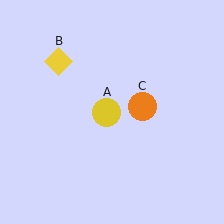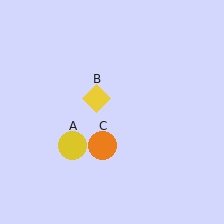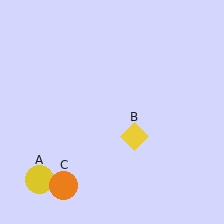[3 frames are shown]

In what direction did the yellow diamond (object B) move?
The yellow diamond (object B) moved down and to the right.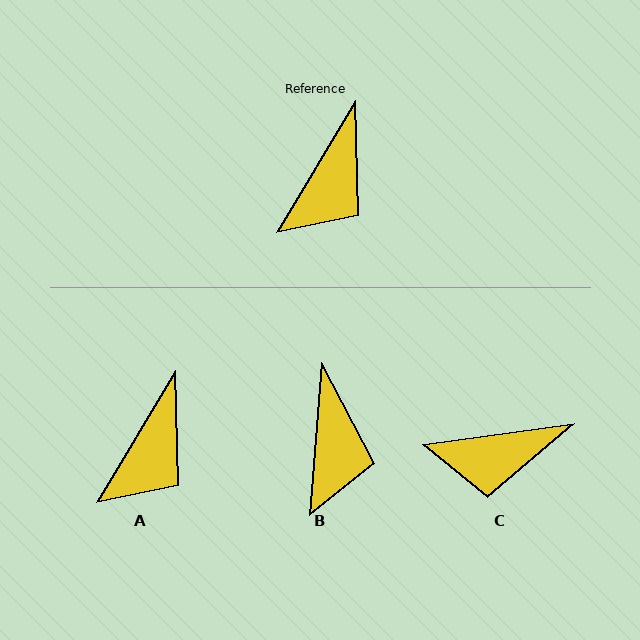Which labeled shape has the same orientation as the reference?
A.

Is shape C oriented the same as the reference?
No, it is off by about 51 degrees.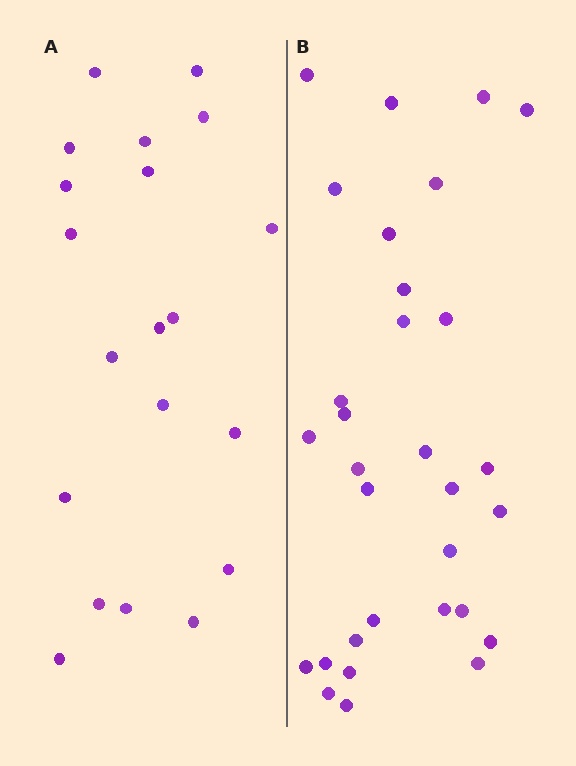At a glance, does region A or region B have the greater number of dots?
Region B (the right region) has more dots.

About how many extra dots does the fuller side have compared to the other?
Region B has roughly 12 or so more dots than region A.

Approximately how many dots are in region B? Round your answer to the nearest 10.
About 30 dots. (The exact count is 31, which rounds to 30.)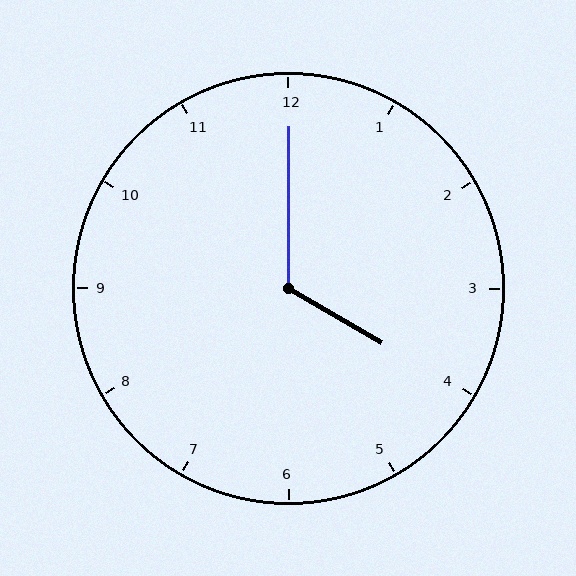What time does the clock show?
4:00.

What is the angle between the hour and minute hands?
Approximately 120 degrees.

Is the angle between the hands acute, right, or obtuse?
It is obtuse.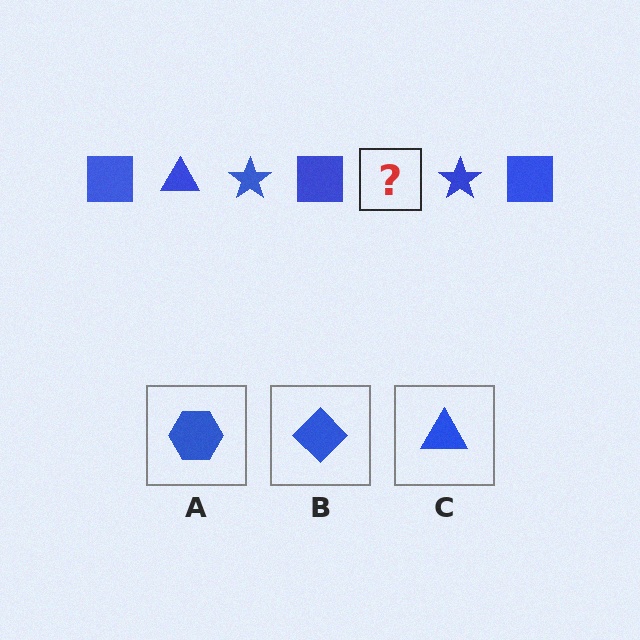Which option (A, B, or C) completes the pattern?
C.